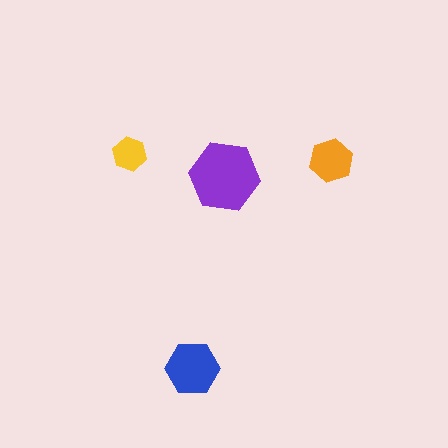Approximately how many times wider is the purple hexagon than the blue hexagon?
About 1.5 times wider.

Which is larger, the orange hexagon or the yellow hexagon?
The orange one.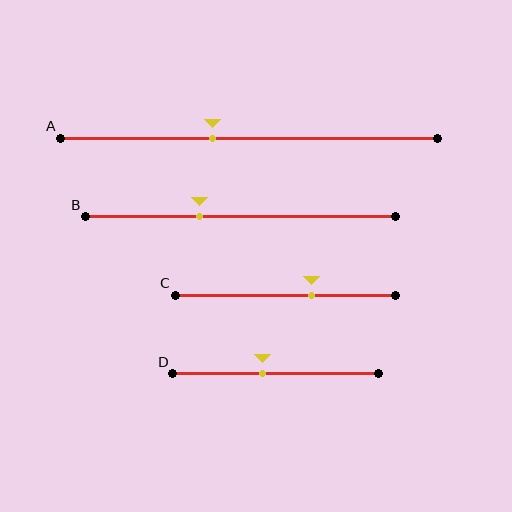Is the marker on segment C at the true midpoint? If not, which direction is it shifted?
No, the marker on segment C is shifted to the right by about 12% of the segment length.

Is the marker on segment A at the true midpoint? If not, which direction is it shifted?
No, the marker on segment A is shifted to the left by about 10% of the segment length.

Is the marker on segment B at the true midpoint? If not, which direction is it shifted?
No, the marker on segment B is shifted to the left by about 13% of the segment length.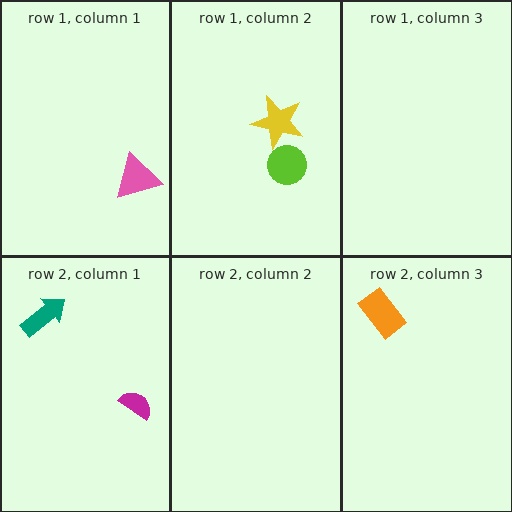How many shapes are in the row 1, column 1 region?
1.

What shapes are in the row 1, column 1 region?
The pink triangle.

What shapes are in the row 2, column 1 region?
The teal arrow, the magenta semicircle.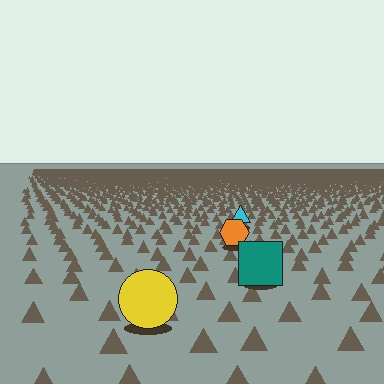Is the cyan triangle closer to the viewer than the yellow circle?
No. The yellow circle is closer — you can tell from the texture gradient: the ground texture is coarser near it.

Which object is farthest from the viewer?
The cyan triangle is farthest from the viewer. It appears smaller and the ground texture around it is denser.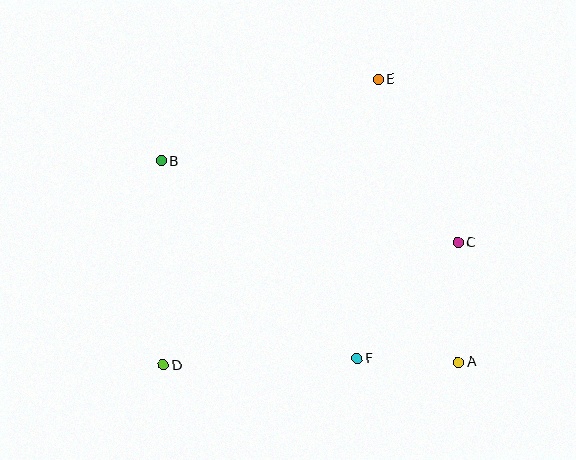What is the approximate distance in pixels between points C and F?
The distance between C and F is approximately 154 pixels.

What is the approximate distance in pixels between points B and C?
The distance between B and C is approximately 308 pixels.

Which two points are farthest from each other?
Points A and B are farthest from each other.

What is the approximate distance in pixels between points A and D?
The distance between A and D is approximately 295 pixels.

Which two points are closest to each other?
Points A and F are closest to each other.